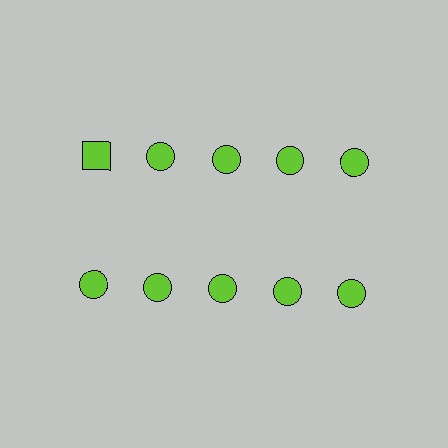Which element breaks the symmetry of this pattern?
The lime square in the top row, leftmost column breaks the symmetry. All other shapes are lime circles.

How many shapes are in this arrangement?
There are 10 shapes arranged in a grid pattern.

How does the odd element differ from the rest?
It has a different shape: square instead of circle.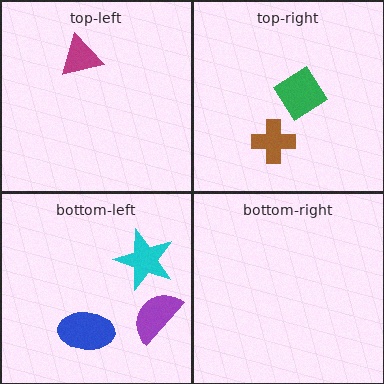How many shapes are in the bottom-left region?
3.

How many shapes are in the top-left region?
1.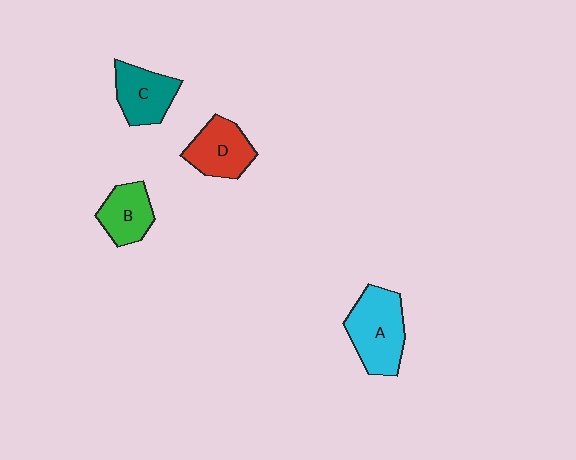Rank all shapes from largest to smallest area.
From largest to smallest: A (cyan), D (red), C (teal), B (green).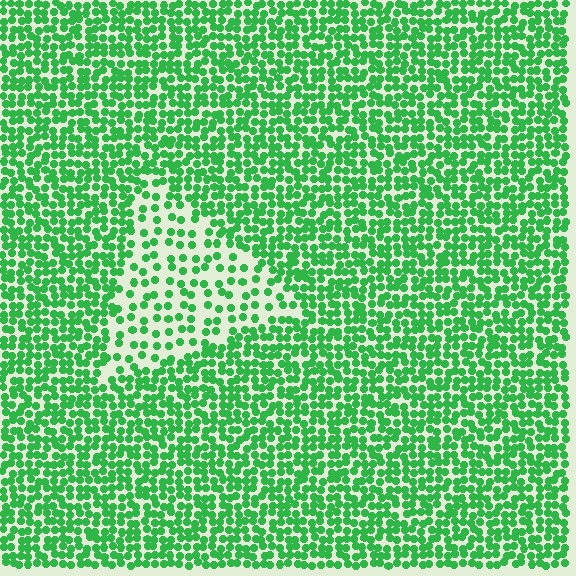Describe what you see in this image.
The image contains small green elements arranged at two different densities. A triangle-shaped region is visible where the elements are less densely packed than the surrounding area.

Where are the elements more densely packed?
The elements are more densely packed outside the triangle boundary.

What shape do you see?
I see a triangle.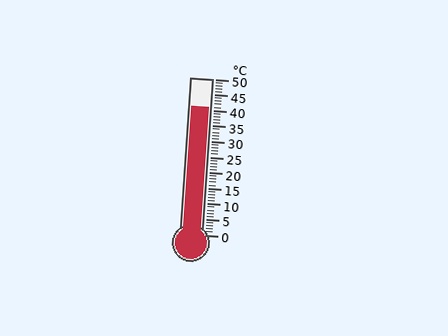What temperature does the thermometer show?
The thermometer shows approximately 41°C.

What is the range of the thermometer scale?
The thermometer scale ranges from 0°C to 50°C.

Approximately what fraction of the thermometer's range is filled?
The thermometer is filled to approximately 80% of its range.